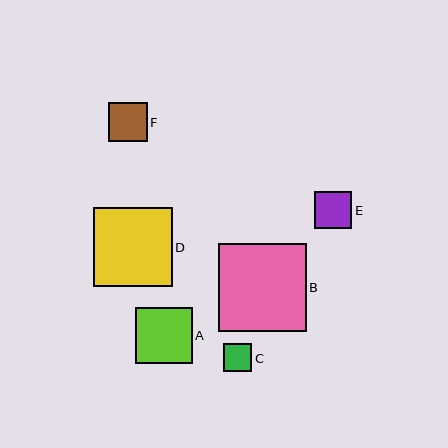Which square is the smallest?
Square C is the smallest with a size of approximately 28 pixels.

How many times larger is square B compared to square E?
Square B is approximately 2.4 times the size of square E.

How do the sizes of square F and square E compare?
Square F and square E are approximately the same size.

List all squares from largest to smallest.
From largest to smallest: B, D, A, F, E, C.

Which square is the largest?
Square B is the largest with a size of approximately 88 pixels.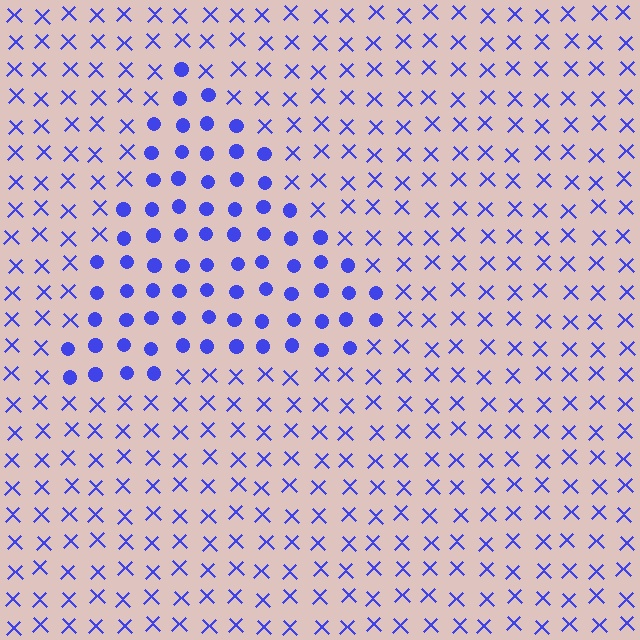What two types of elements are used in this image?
The image uses circles inside the triangle region and X marks outside it.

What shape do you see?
I see a triangle.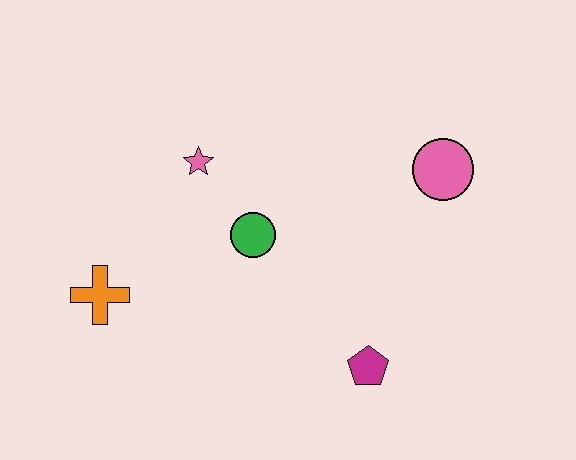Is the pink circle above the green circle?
Yes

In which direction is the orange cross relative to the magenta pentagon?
The orange cross is to the left of the magenta pentagon.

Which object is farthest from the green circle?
The pink circle is farthest from the green circle.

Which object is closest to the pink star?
The green circle is closest to the pink star.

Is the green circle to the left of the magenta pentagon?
Yes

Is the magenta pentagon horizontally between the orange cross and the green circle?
No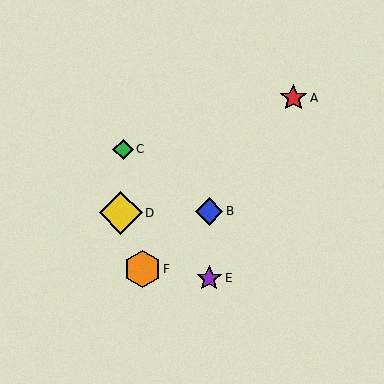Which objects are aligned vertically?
Objects B, E are aligned vertically.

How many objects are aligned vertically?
2 objects (B, E) are aligned vertically.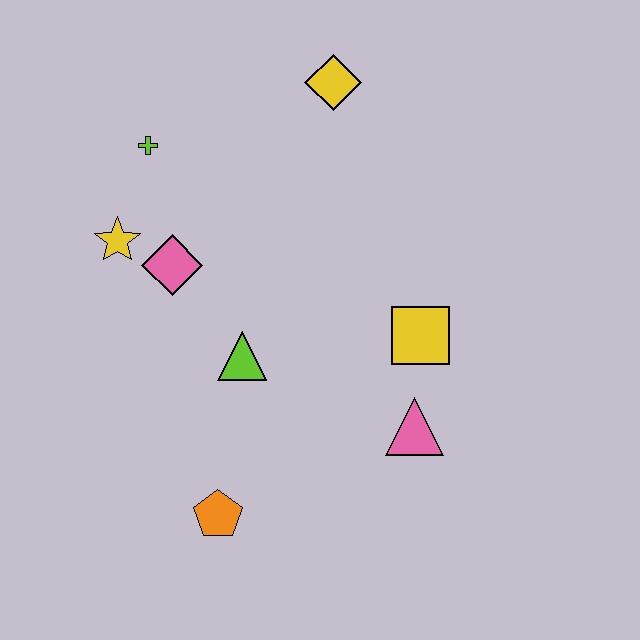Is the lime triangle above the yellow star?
No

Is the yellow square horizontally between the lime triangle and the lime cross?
No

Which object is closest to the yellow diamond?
The lime cross is closest to the yellow diamond.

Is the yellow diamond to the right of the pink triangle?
No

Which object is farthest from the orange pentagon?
The yellow diamond is farthest from the orange pentagon.